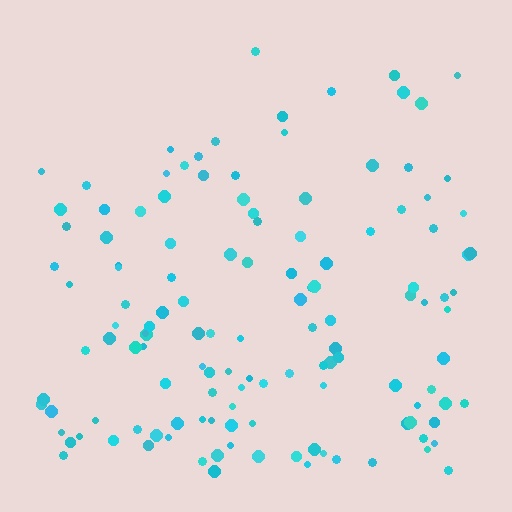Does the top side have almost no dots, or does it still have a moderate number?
Still a moderate number, just noticeably fewer than the bottom.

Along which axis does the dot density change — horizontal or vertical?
Vertical.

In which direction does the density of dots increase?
From top to bottom, with the bottom side densest.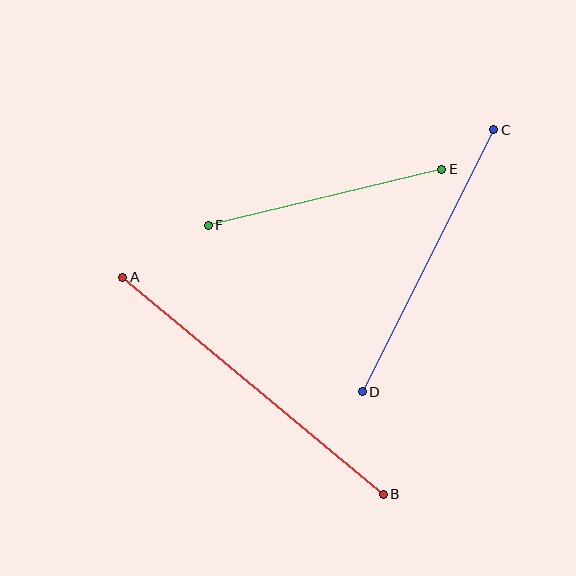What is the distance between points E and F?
The distance is approximately 240 pixels.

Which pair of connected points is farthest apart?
Points A and B are farthest apart.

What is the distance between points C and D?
The distance is approximately 293 pixels.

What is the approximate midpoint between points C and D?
The midpoint is at approximately (428, 261) pixels.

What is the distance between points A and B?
The distance is approximately 339 pixels.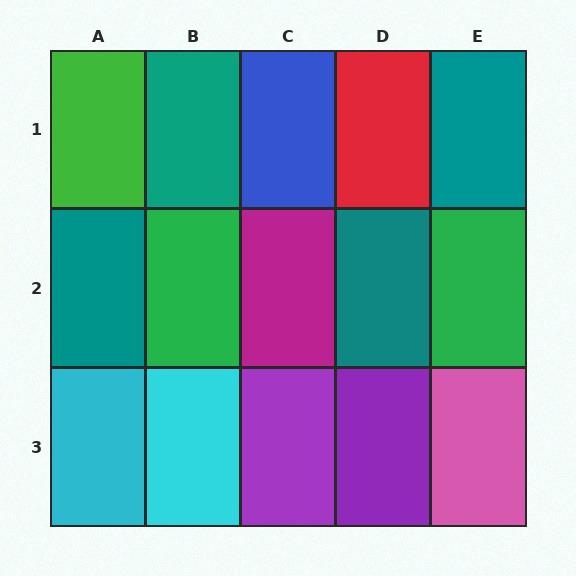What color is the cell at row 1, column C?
Blue.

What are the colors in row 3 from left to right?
Cyan, cyan, purple, purple, pink.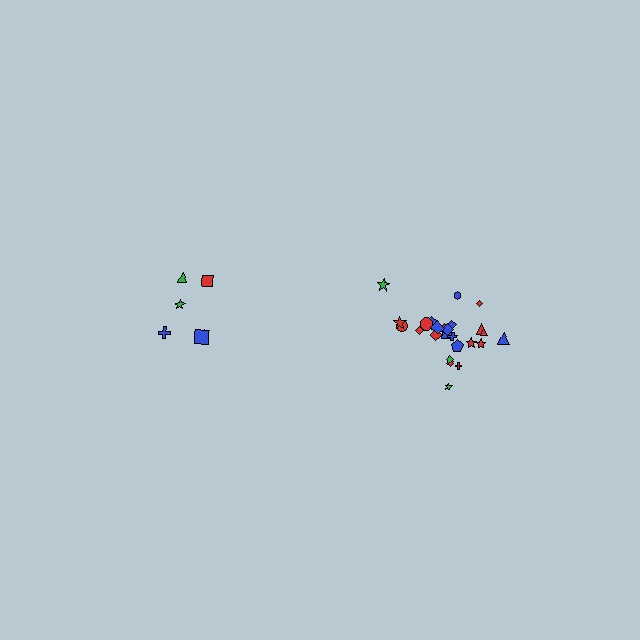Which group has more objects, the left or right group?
The right group.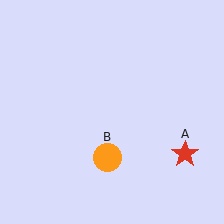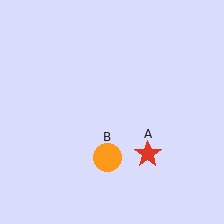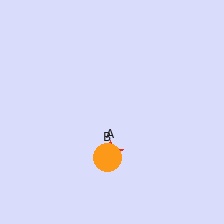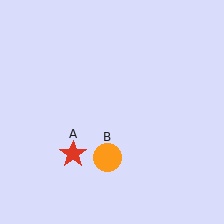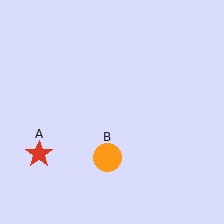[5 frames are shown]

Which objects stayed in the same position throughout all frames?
Orange circle (object B) remained stationary.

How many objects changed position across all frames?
1 object changed position: red star (object A).